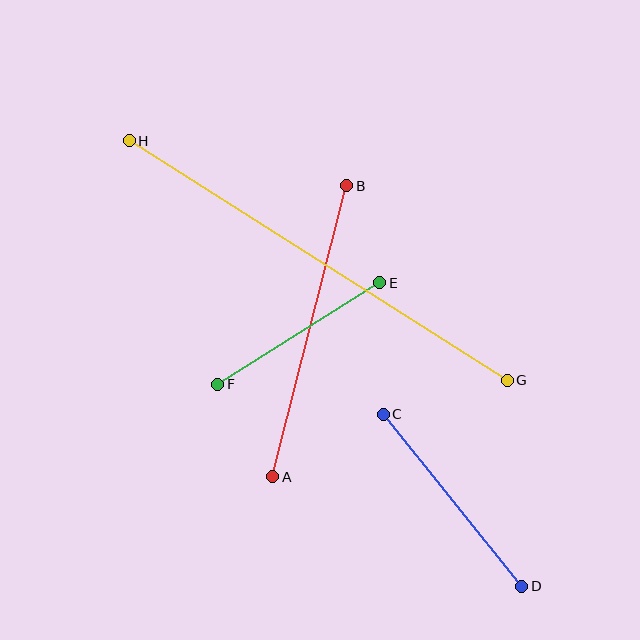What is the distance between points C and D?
The distance is approximately 220 pixels.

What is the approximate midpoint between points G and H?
The midpoint is at approximately (318, 261) pixels.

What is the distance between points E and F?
The distance is approximately 191 pixels.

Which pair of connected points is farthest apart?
Points G and H are farthest apart.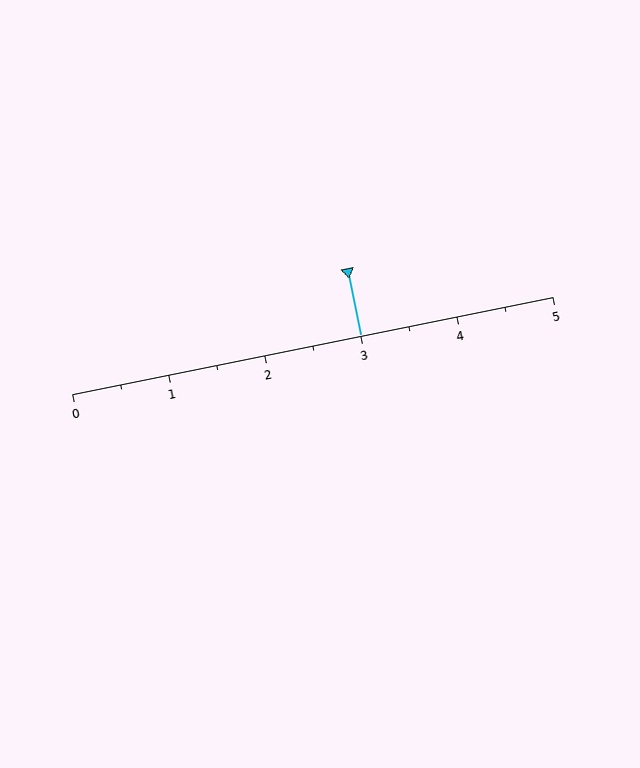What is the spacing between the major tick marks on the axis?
The major ticks are spaced 1 apart.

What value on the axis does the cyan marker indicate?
The marker indicates approximately 3.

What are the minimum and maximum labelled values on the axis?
The axis runs from 0 to 5.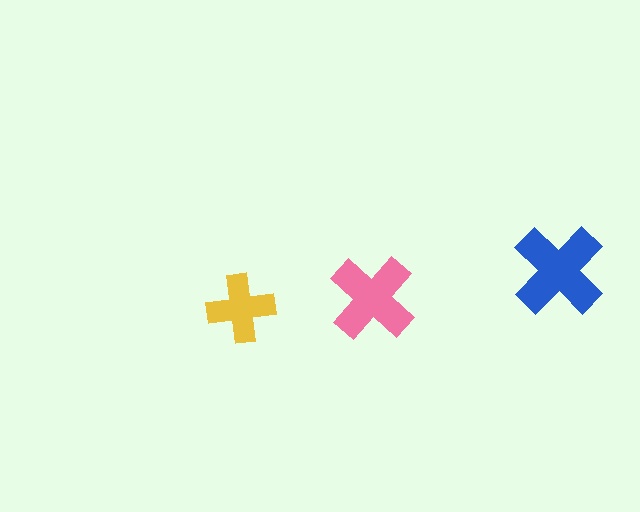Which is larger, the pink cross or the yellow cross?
The pink one.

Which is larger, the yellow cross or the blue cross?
The blue one.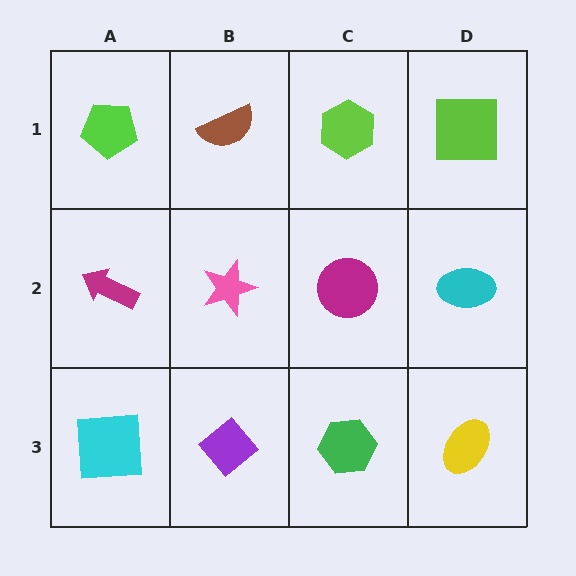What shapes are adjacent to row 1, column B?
A pink star (row 2, column B), a lime pentagon (row 1, column A), a lime hexagon (row 1, column C).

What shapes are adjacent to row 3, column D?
A cyan ellipse (row 2, column D), a green hexagon (row 3, column C).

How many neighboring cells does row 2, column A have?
3.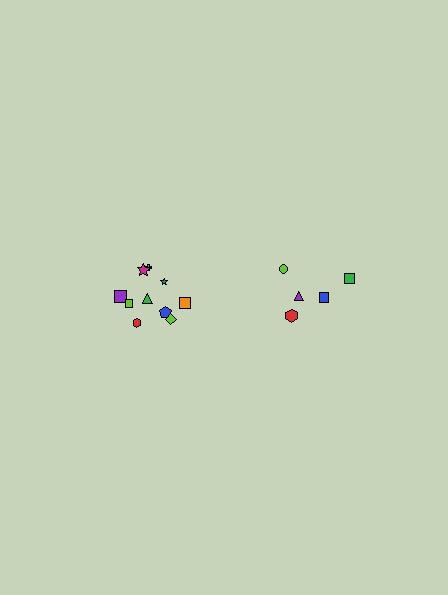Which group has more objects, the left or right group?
The left group.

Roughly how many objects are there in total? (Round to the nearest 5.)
Roughly 15 objects in total.